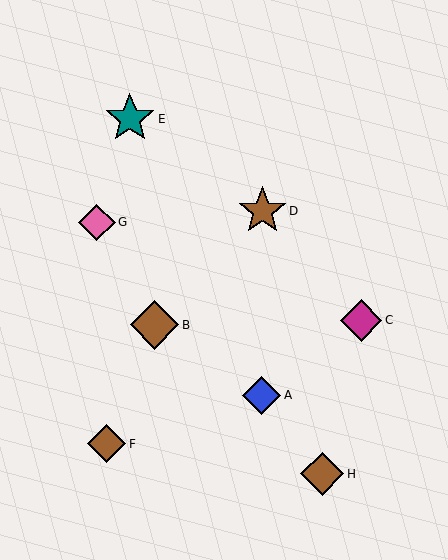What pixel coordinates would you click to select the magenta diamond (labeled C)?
Click at (361, 320) to select the magenta diamond C.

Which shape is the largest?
The teal star (labeled E) is the largest.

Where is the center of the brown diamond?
The center of the brown diamond is at (322, 474).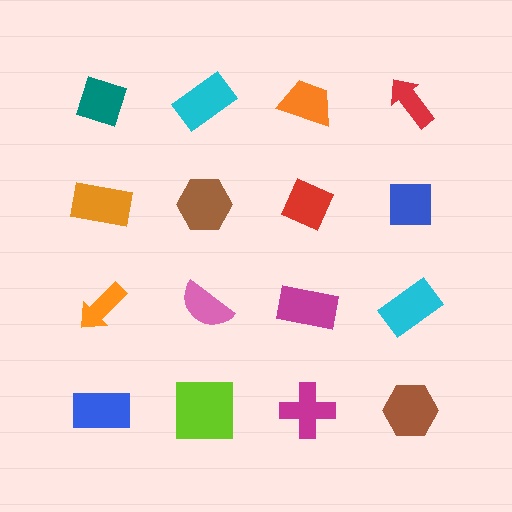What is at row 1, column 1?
A teal diamond.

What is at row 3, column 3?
A magenta rectangle.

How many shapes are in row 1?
4 shapes.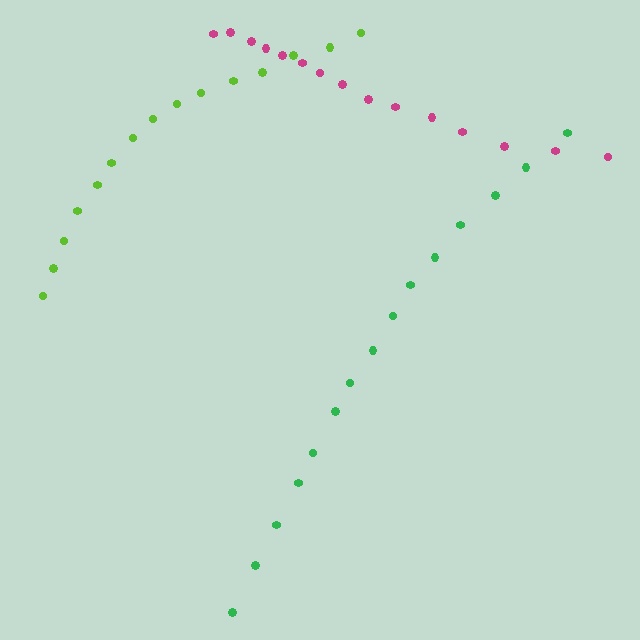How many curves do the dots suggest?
There are 3 distinct paths.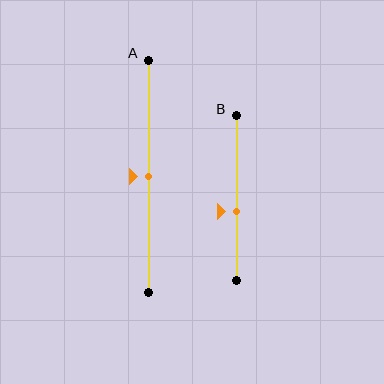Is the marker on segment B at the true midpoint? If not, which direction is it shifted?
No, the marker on segment B is shifted downward by about 8% of the segment length.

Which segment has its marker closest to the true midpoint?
Segment A has its marker closest to the true midpoint.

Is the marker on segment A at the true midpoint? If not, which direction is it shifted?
Yes, the marker on segment A is at the true midpoint.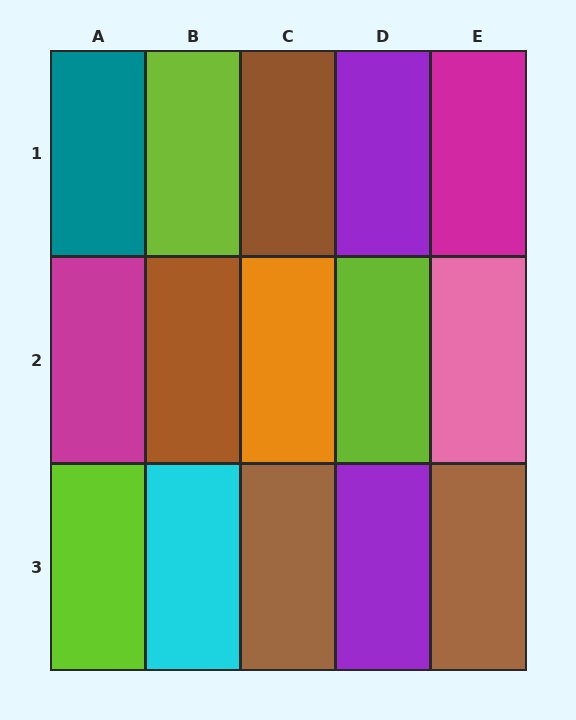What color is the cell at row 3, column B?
Cyan.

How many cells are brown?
4 cells are brown.